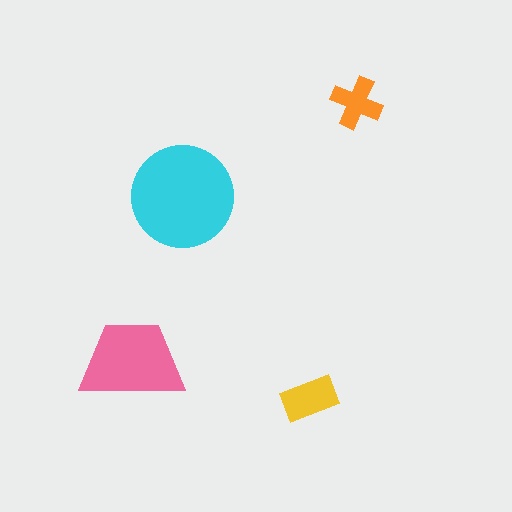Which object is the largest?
The cyan circle.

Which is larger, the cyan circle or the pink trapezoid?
The cyan circle.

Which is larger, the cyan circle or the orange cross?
The cyan circle.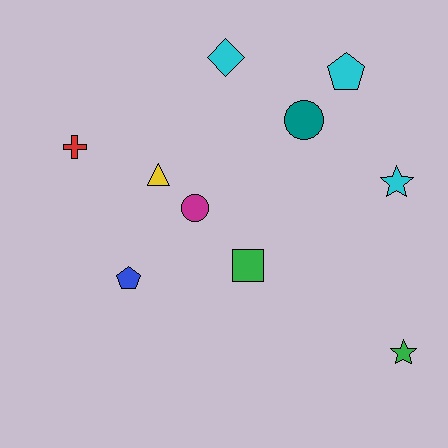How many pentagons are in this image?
There are 2 pentagons.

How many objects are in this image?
There are 10 objects.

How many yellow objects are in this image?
There is 1 yellow object.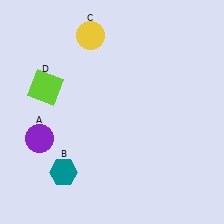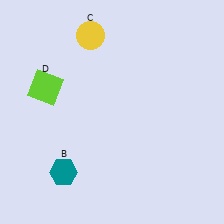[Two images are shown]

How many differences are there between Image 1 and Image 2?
There is 1 difference between the two images.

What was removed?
The purple circle (A) was removed in Image 2.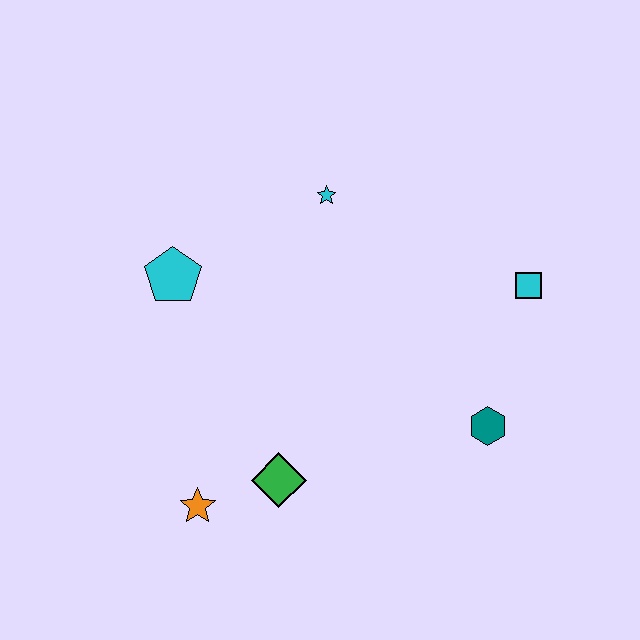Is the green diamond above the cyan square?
No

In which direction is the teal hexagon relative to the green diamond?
The teal hexagon is to the right of the green diamond.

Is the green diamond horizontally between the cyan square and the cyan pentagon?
Yes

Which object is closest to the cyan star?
The cyan pentagon is closest to the cyan star.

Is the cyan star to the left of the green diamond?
No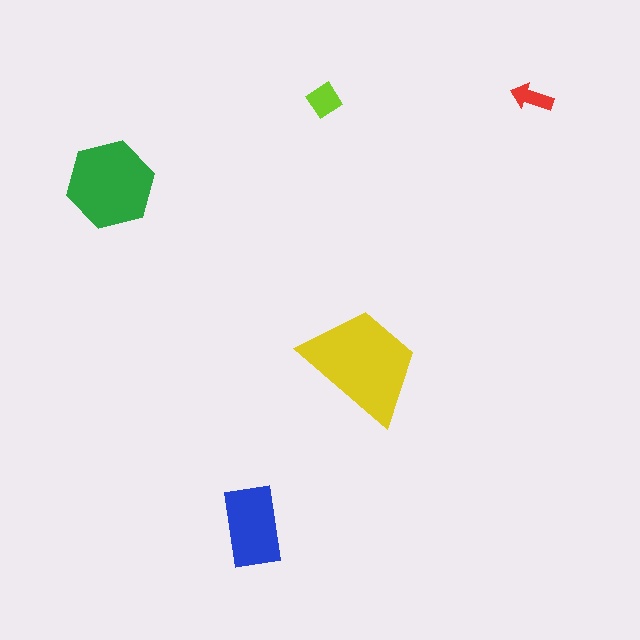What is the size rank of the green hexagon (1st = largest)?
2nd.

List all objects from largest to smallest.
The yellow trapezoid, the green hexagon, the blue rectangle, the lime diamond, the red arrow.